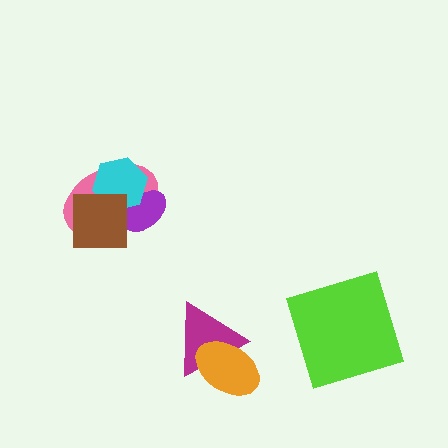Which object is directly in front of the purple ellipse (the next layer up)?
The cyan hexagon is directly in front of the purple ellipse.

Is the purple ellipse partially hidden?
Yes, it is partially covered by another shape.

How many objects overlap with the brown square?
3 objects overlap with the brown square.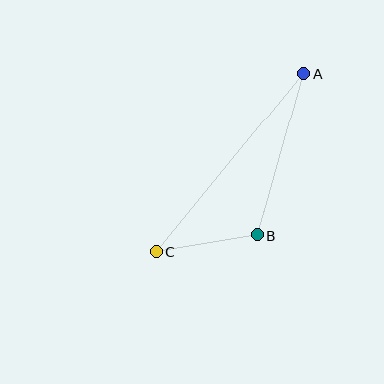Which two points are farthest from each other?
Points A and C are farthest from each other.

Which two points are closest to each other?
Points B and C are closest to each other.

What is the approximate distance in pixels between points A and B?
The distance between A and B is approximately 168 pixels.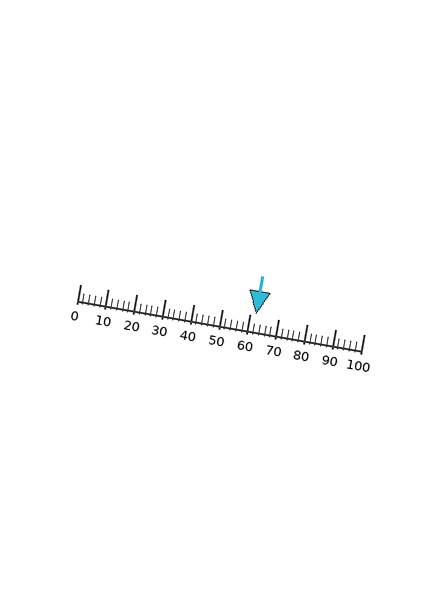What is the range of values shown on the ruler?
The ruler shows values from 0 to 100.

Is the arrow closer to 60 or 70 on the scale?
The arrow is closer to 60.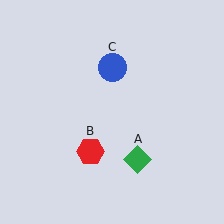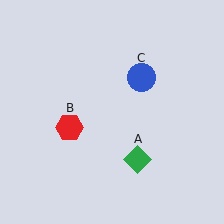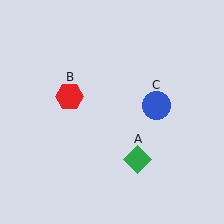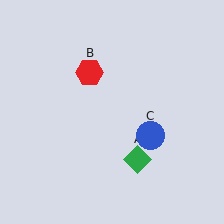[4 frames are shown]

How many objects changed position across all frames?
2 objects changed position: red hexagon (object B), blue circle (object C).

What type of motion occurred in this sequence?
The red hexagon (object B), blue circle (object C) rotated clockwise around the center of the scene.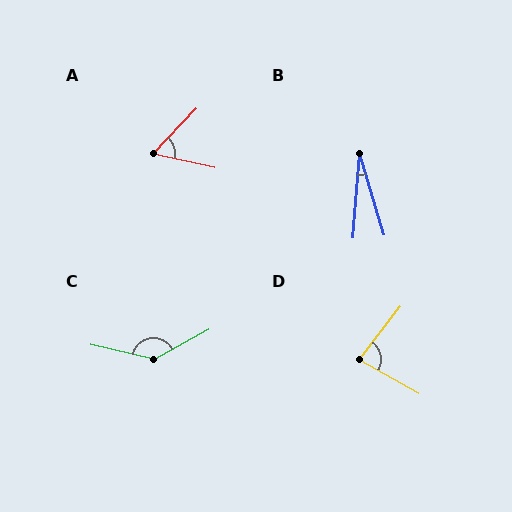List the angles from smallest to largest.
B (22°), A (60°), D (81°), C (138°).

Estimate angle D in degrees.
Approximately 81 degrees.